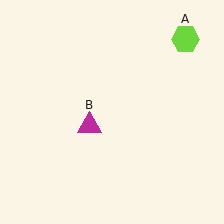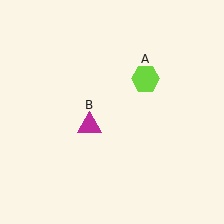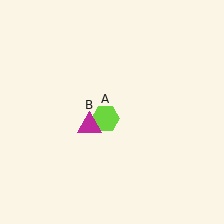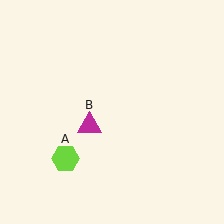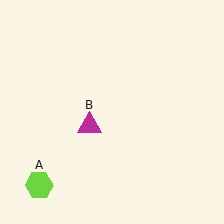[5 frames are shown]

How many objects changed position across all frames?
1 object changed position: lime hexagon (object A).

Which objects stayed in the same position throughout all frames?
Magenta triangle (object B) remained stationary.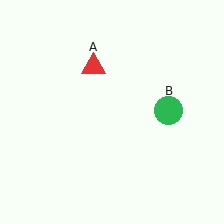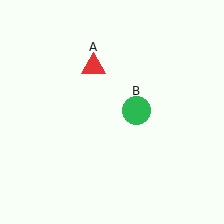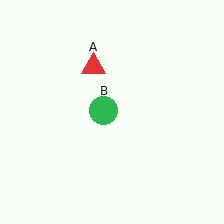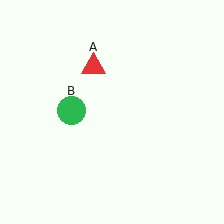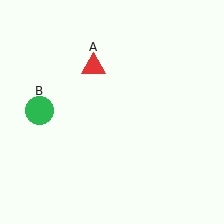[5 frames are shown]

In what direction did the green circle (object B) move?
The green circle (object B) moved left.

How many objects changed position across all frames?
1 object changed position: green circle (object B).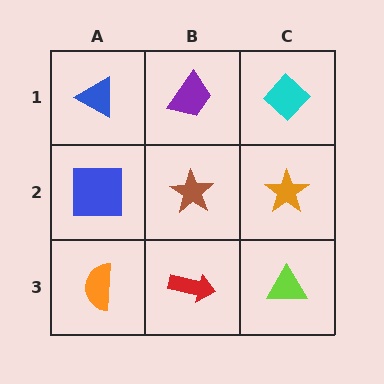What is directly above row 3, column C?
An orange star.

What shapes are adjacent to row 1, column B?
A brown star (row 2, column B), a blue triangle (row 1, column A), a cyan diamond (row 1, column C).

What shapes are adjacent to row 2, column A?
A blue triangle (row 1, column A), an orange semicircle (row 3, column A), a brown star (row 2, column B).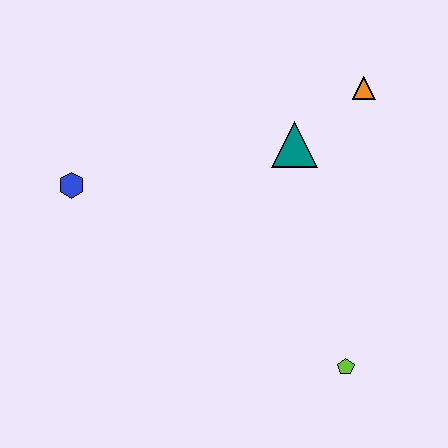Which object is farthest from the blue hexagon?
The lime pentagon is farthest from the blue hexagon.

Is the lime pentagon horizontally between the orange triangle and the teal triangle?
Yes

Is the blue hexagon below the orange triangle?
Yes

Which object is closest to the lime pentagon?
The teal triangle is closest to the lime pentagon.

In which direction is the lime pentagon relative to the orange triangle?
The lime pentagon is below the orange triangle.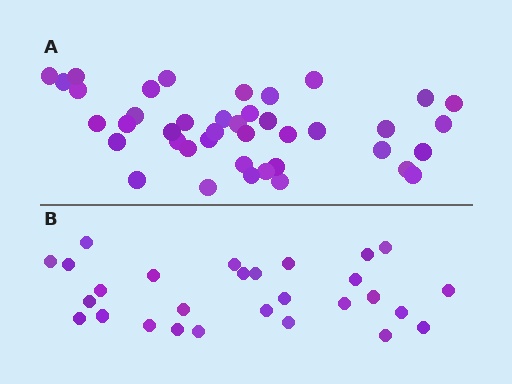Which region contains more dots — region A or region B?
Region A (the top region) has more dots.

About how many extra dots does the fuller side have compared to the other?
Region A has approximately 15 more dots than region B.